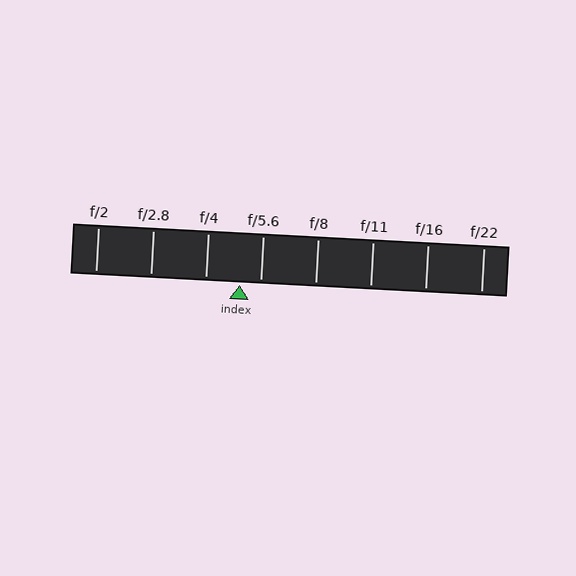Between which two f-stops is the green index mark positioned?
The index mark is between f/4 and f/5.6.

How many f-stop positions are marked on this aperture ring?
There are 8 f-stop positions marked.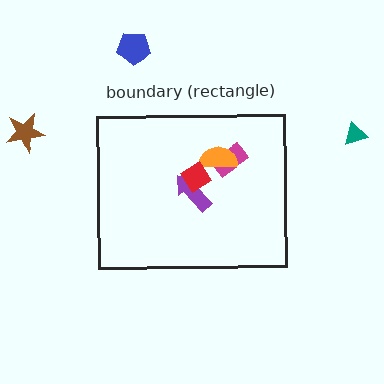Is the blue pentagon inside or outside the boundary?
Outside.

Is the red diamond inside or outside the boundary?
Inside.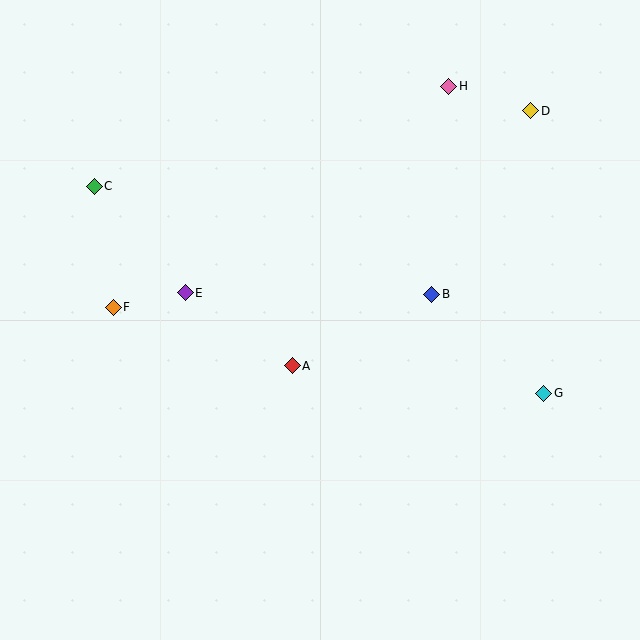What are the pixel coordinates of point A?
Point A is at (292, 366).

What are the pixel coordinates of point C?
Point C is at (94, 186).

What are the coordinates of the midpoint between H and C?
The midpoint between H and C is at (272, 136).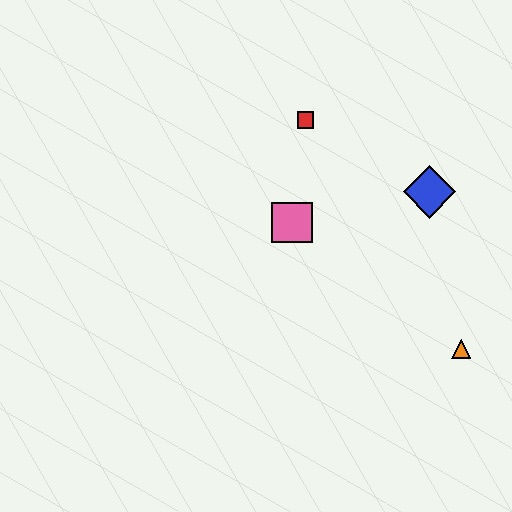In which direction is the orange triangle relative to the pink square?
The orange triangle is to the right of the pink square.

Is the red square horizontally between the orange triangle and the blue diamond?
No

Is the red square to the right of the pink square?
Yes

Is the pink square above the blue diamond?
No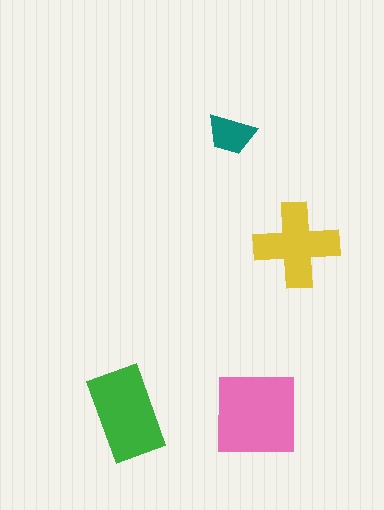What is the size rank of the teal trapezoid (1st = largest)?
4th.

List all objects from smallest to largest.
The teal trapezoid, the yellow cross, the green rectangle, the pink square.